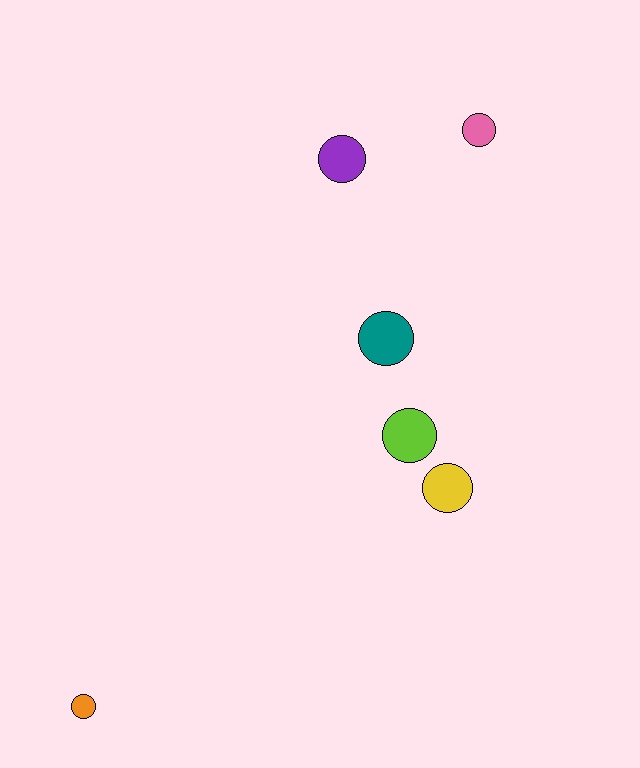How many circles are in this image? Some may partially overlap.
There are 6 circles.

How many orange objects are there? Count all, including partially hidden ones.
There is 1 orange object.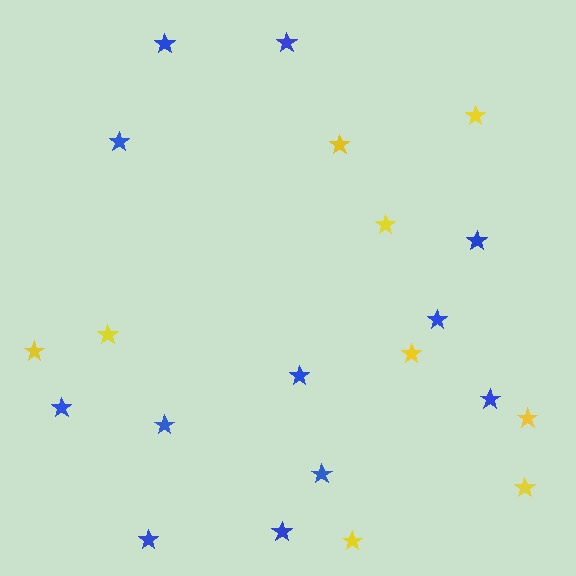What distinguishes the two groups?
There are 2 groups: one group of blue stars (12) and one group of yellow stars (9).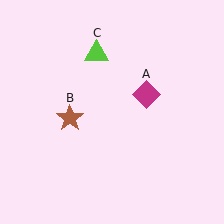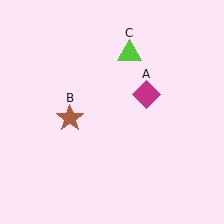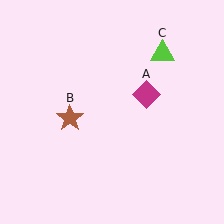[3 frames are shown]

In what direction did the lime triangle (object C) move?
The lime triangle (object C) moved right.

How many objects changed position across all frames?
1 object changed position: lime triangle (object C).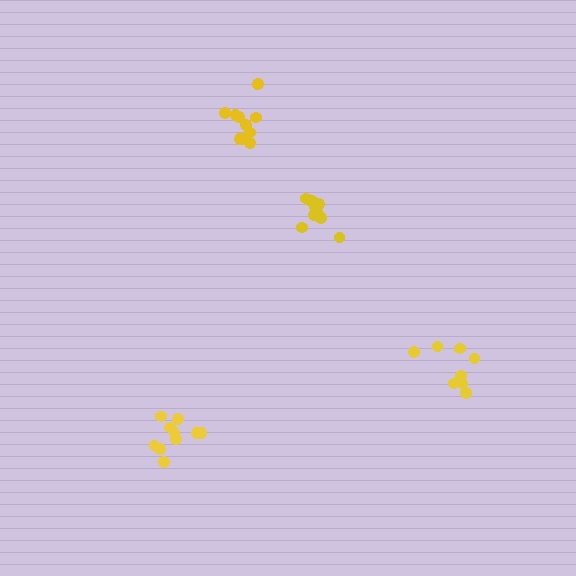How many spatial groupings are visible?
There are 4 spatial groupings.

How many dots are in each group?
Group 1: 12 dots, Group 2: 10 dots, Group 3: 10 dots, Group 4: 8 dots (40 total).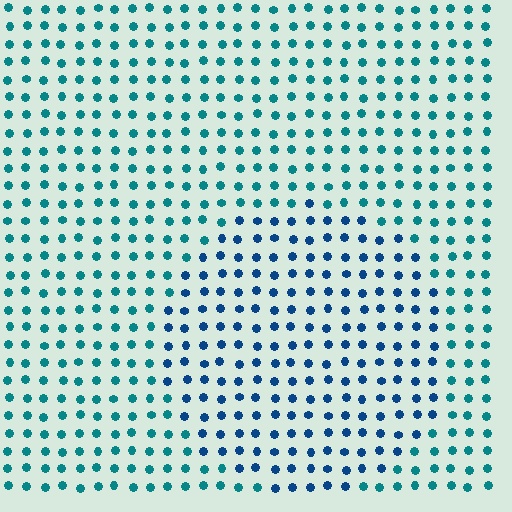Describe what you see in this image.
The image is filled with small teal elements in a uniform arrangement. A circle-shaped region is visible where the elements are tinted to a slightly different hue, forming a subtle color boundary.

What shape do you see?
I see a circle.